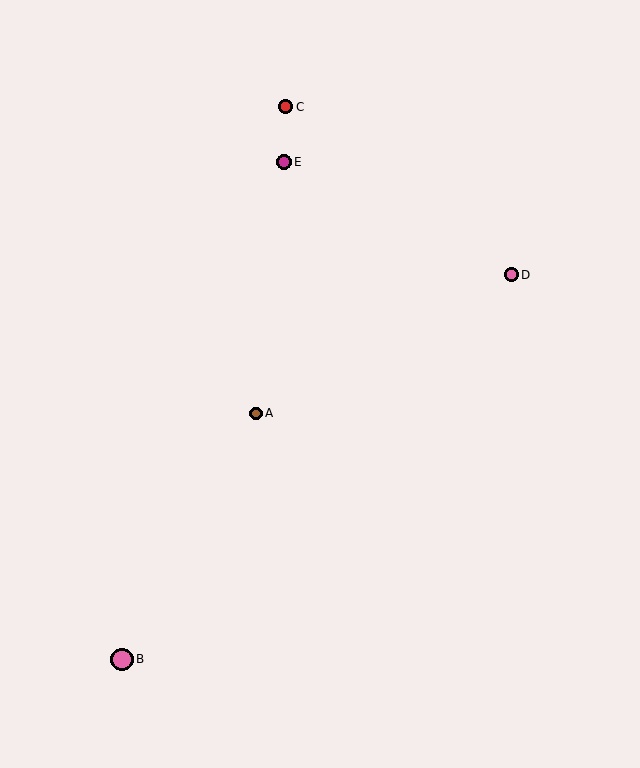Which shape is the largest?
The pink circle (labeled B) is the largest.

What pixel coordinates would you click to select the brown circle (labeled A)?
Click at (256, 413) to select the brown circle A.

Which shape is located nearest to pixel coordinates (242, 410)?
The brown circle (labeled A) at (256, 413) is nearest to that location.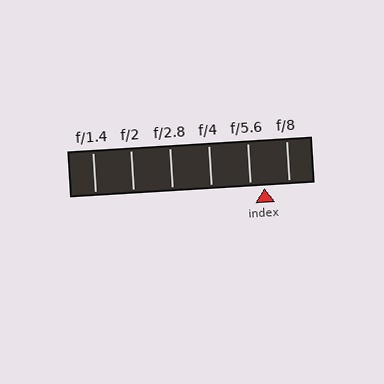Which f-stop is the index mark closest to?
The index mark is closest to f/5.6.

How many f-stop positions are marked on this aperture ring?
There are 6 f-stop positions marked.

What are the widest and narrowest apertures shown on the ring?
The widest aperture shown is f/1.4 and the narrowest is f/8.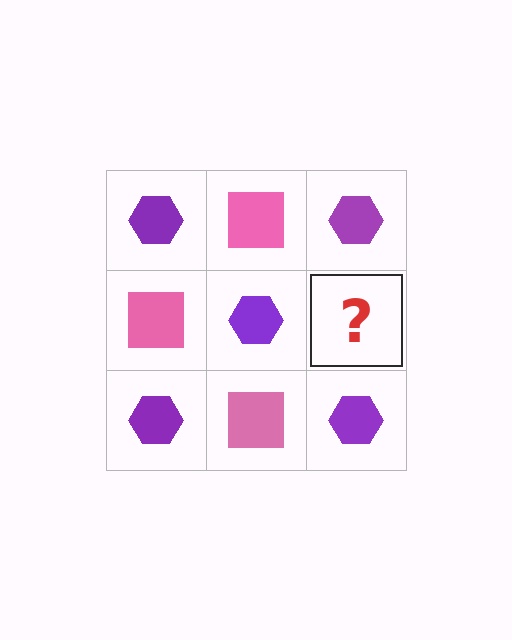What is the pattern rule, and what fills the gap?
The rule is that it alternates purple hexagon and pink square in a checkerboard pattern. The gap should be filled with a pink square.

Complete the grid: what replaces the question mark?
The question mark should be replaced with a pink square.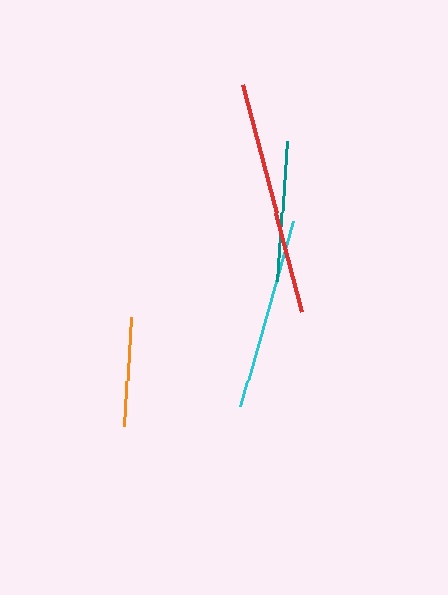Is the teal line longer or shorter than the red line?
The red line is longer than the teal line.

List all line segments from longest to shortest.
From longest to shortest: red, cyan, teal, orange.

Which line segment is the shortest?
The orange line is the shortest at approximately 110 pixels.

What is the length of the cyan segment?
The cyan segment is approximately 192 pixels long.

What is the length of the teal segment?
The teal segment is approximately 140 pixels long.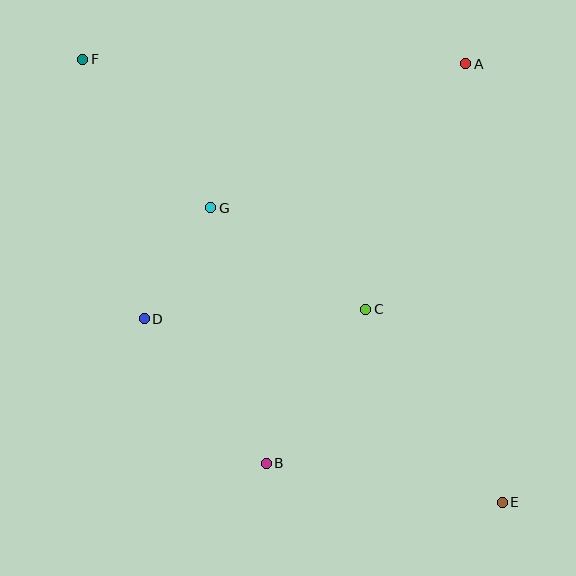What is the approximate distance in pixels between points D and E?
The distance between D and E is approximately 402 pixels.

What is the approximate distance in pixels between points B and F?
The distance between B and F is approximately 444 pixels.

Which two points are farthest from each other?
Points E and F are farthest from each other.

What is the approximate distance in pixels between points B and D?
The distance between B and D is approximately 189 pixels.